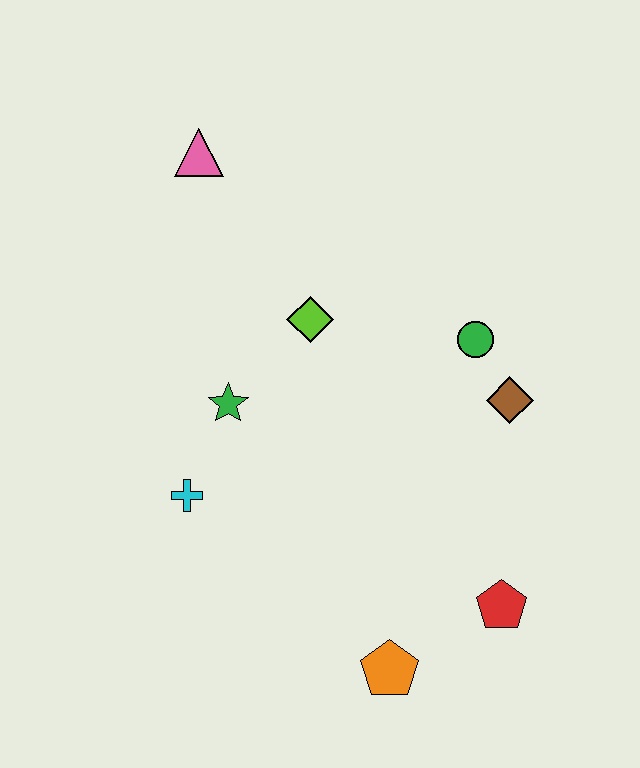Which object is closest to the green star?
The cyan cross is closest to the green star.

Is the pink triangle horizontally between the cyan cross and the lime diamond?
Yes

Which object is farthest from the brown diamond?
The pink triangle is farthest from the brown diamond.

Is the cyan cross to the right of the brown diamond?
No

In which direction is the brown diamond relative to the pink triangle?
The brown diamond is to the right of the pink triangle.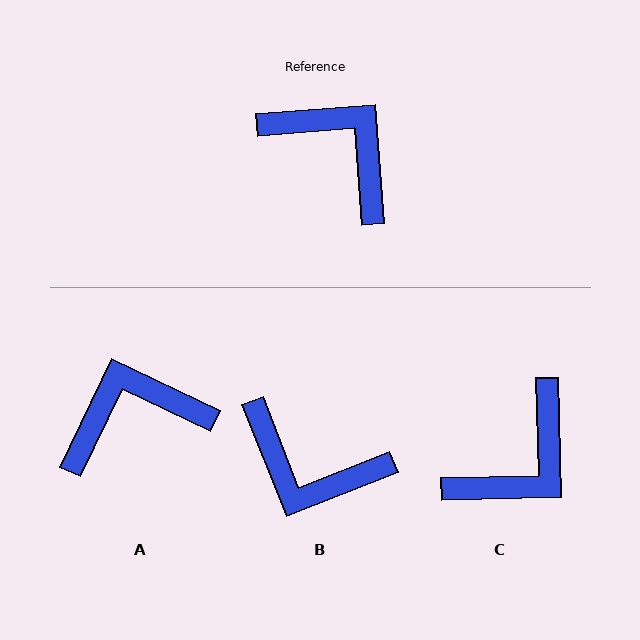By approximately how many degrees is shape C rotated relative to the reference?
Approximately 93 degrees clockwise.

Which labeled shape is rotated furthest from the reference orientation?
B, about 163 degrees away.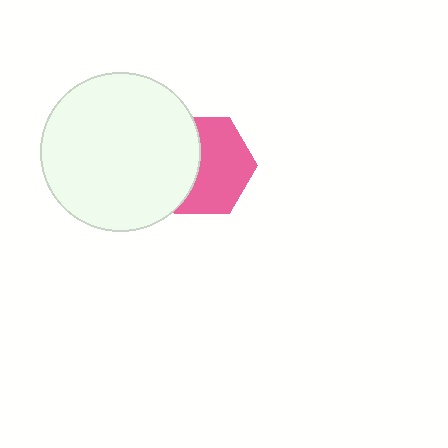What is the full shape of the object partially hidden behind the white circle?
The partially hidden object is a pink hexagon.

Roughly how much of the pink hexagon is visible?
About half of it is visible (roughly 59%).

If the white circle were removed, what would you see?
You would see the complete pink hexagon.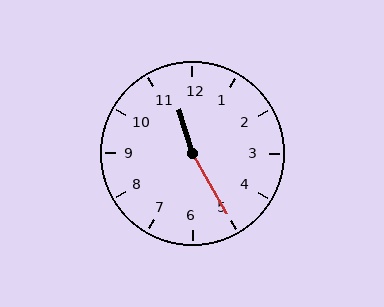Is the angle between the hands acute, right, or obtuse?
It is obtuse.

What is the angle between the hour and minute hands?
Approximately 168 degrees.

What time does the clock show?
11:25.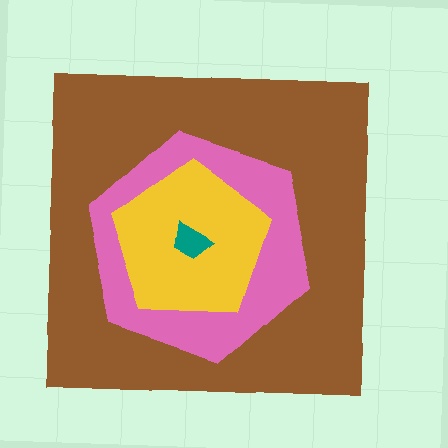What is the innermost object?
The teal trapezoid.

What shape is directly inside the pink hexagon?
The yellow pentagon.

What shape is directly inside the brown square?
The pink hexagon.